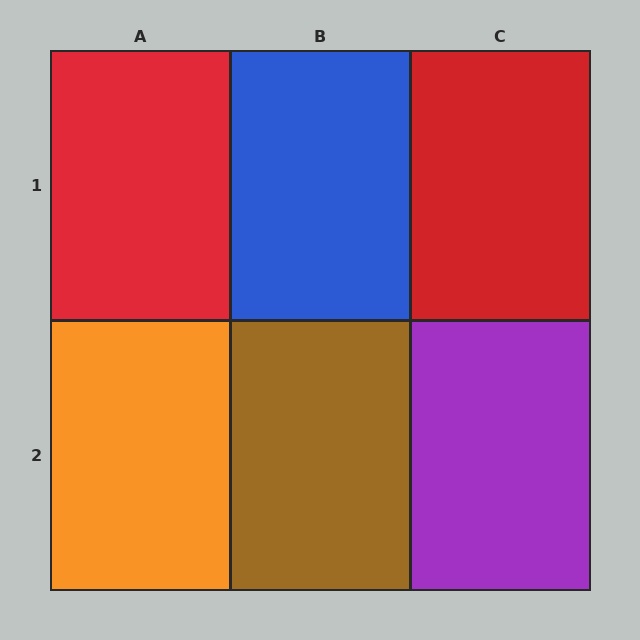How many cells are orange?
1 cell is orange.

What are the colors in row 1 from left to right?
Red, blue, red.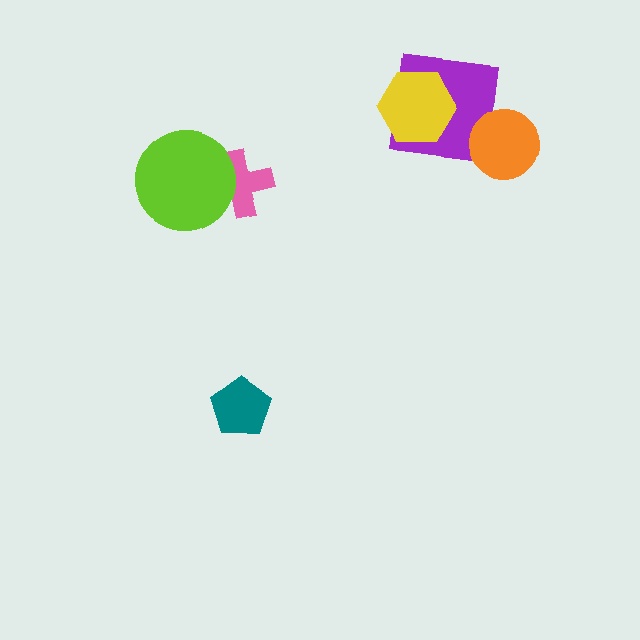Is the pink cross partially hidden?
Yes, it is partially covered by another shape.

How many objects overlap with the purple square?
2 objects overlap with the purple square.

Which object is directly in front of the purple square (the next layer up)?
The yellow hexagon is directly in front of the purple square.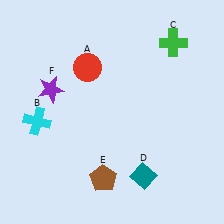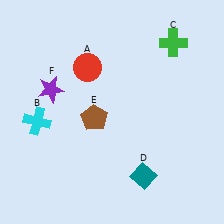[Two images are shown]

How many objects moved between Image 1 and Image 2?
1 object moved between the two images.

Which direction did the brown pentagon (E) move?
The brown pentagon (E) moved up.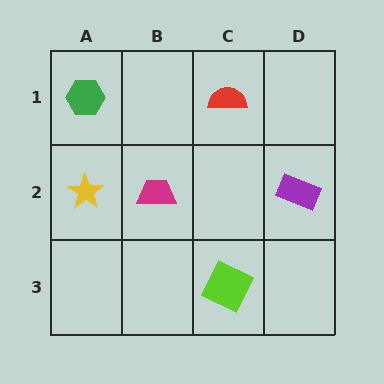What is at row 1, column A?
A green hexagon.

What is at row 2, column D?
A purple rectangle.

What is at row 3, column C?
A lime square.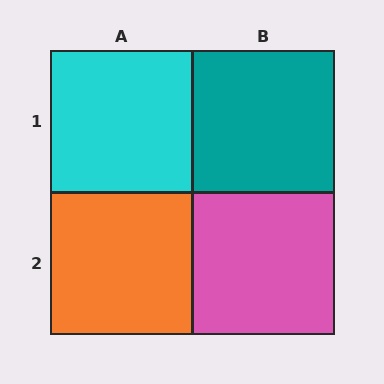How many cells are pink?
1 cell is pink.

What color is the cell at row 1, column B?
Teal.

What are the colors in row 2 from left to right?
Orange, pink.